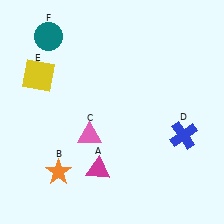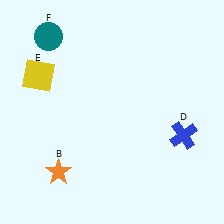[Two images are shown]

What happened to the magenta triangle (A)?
The magenta triangle (A) was removed in Image 2. It was in the bottom-left area of Image 1.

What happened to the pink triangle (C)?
The pink triangle (C) was removed in Image 2. It was in the bottom-left area of Image 1.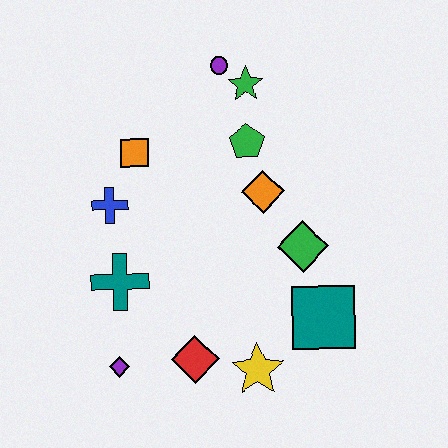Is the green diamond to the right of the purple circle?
Yes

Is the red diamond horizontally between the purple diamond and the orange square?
No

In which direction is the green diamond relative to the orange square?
The green diamond is to the right of the orange square.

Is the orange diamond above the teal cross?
Yes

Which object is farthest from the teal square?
The purple circle is farthest from the teal square.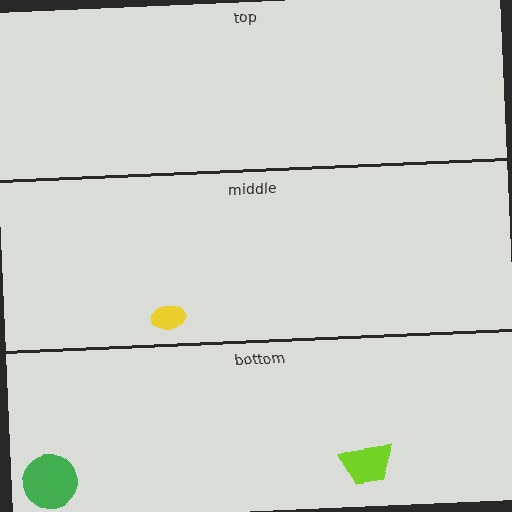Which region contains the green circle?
The bottom region.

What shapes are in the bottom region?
The lime trapezoid, the green circle.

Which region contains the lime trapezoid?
The bottom region.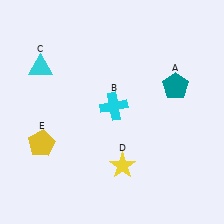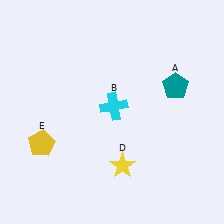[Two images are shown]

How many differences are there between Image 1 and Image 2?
There is 1 difference between the two images.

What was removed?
The cyan triangle (C) was removed in Image 2.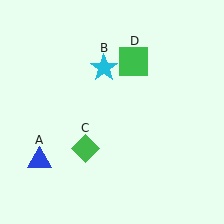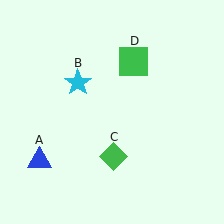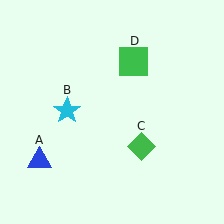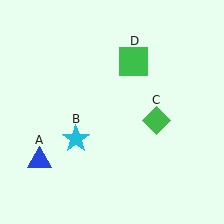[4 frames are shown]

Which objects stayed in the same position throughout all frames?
Blue triangle (object A) and green square (object D) remained stationary.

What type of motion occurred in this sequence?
The cyan star (object B), green diamond (object C) rotated counterclockwise around the center of the scene.